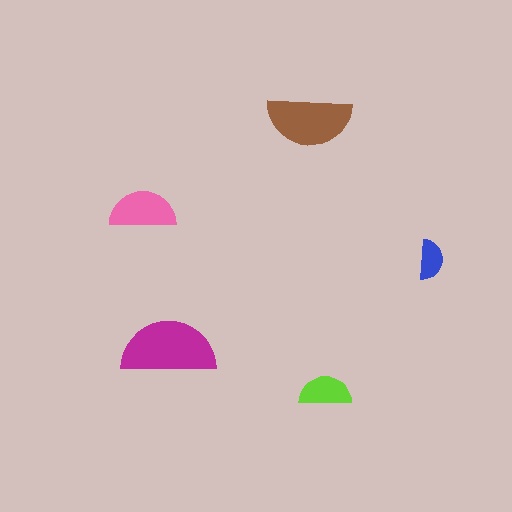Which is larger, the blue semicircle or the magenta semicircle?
The magenta one.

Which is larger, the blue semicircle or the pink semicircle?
The pink one.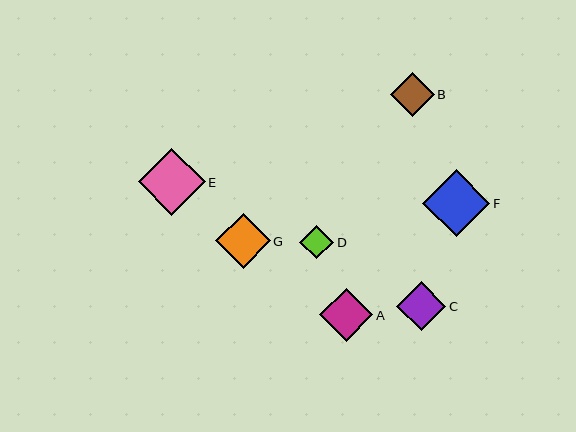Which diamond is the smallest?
Diamond D is the smallest with a size of approximately 34 pixels.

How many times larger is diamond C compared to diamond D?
Diamond C is approximately 1.5 times the size of diamond D.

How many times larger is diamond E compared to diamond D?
Diamond E is approximately 2.0 times the size of diamond D.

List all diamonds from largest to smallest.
From largest to smallest: F, E, G, A, C, B, D.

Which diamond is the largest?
Diamond F is the largest with a size of approximately 67 pixels.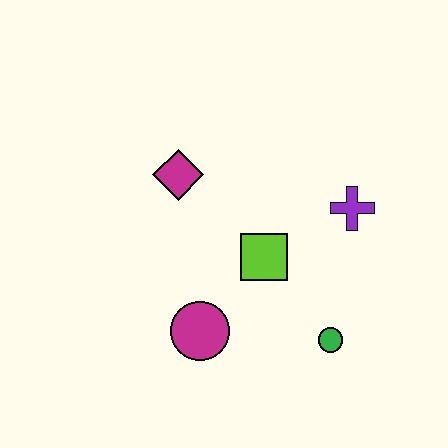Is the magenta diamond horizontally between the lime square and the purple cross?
No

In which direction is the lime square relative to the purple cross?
The lime square is to the left of the purple cross.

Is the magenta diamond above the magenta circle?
Yes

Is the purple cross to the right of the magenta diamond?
Yes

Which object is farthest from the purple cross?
The magenta circle is farthest from the purple cross.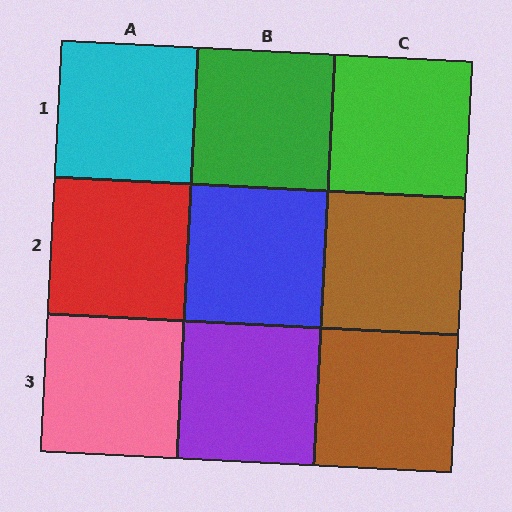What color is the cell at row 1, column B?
Green.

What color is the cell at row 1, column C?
Green.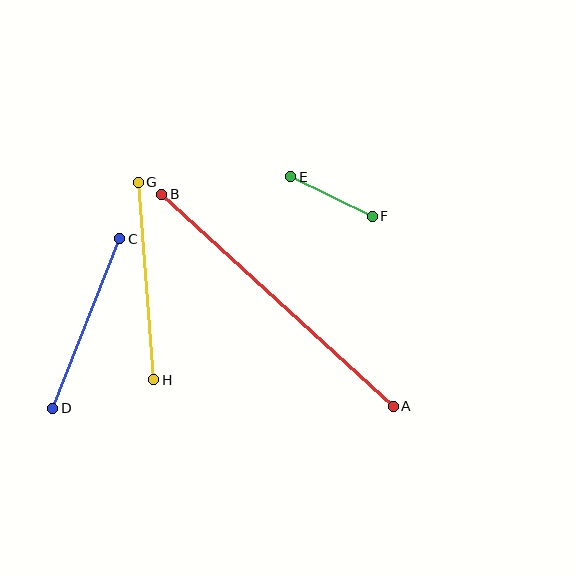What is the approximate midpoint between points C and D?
The midpoint is at approximately (86, 324) pixels.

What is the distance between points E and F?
The distance is approximately 91 pixels.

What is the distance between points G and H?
The distance is approximately 198 pixels.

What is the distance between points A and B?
The distance is approximately 314 pixels.